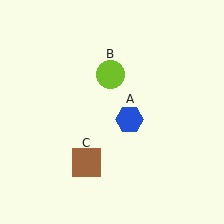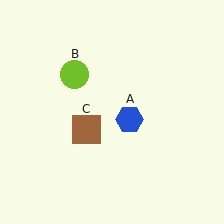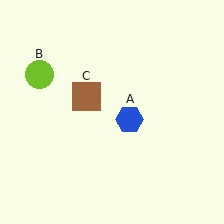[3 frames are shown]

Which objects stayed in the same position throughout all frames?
Blue hexagon (object A) remained stationary.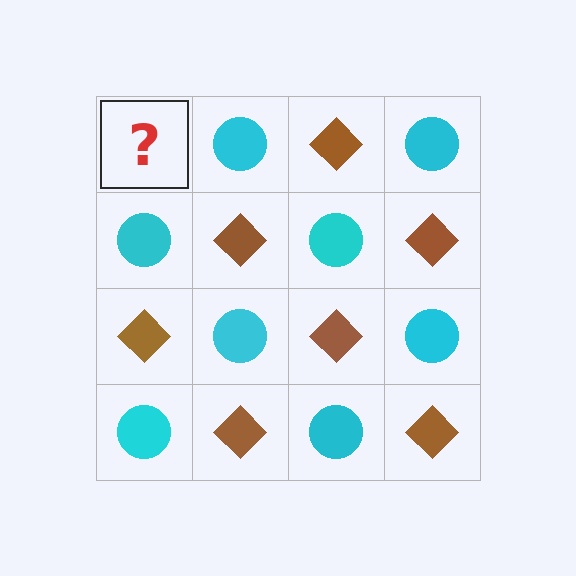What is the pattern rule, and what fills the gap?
The rule is that it alternates brown diamond and cyan circle in a checkerboard pattern. The gap should be filled with a brown diamond.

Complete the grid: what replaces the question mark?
The question mark should be replaced with a brown diamond.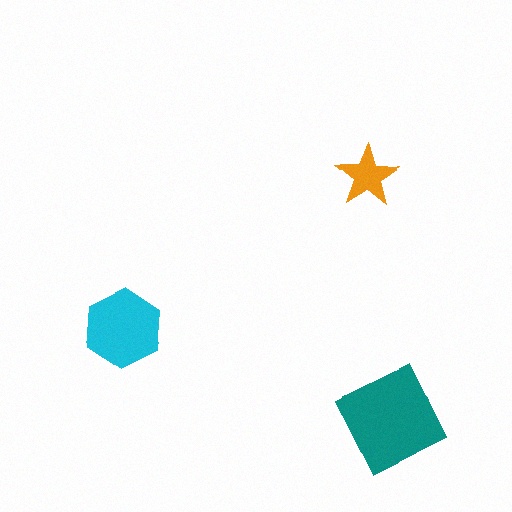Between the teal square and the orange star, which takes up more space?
The teal square.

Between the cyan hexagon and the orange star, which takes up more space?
The cyan hexagon.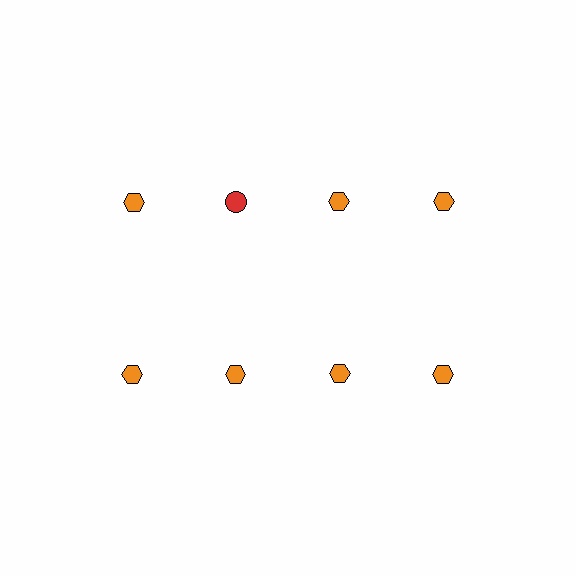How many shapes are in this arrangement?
There are 8 shapes arranged in a grid pattern.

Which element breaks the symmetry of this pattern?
The red circle in the top row, second from left column breaks the symmetry. All other shapes are orange hexagons.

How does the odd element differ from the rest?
It differs in both color (red instead of orange) and shape (circle instead of hexagon).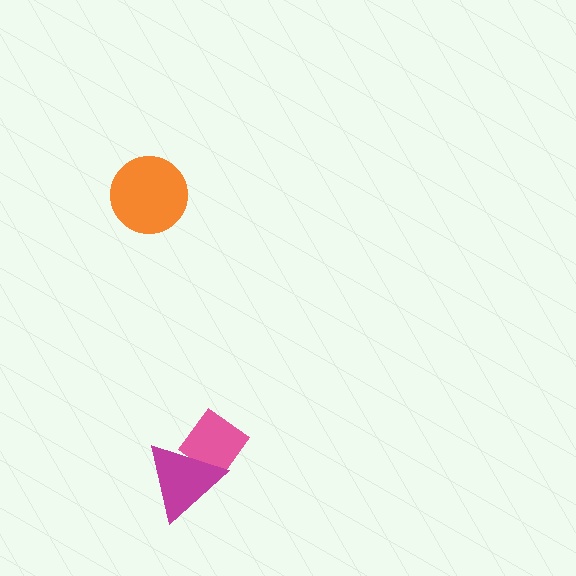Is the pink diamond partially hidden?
Yes, it is partially covered by another shape.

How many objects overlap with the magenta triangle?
1 object overlaps with the magenta triangle.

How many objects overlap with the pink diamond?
1 object overlaps with the pink diamond.